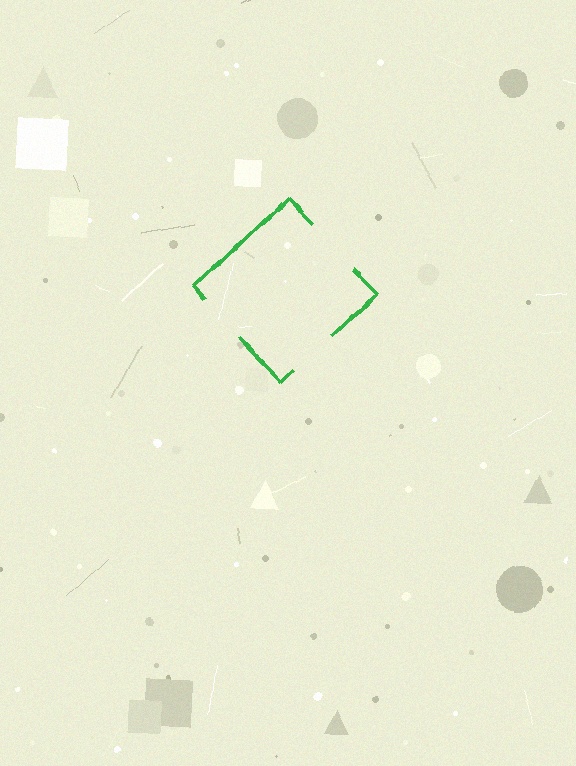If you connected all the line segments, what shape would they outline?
They would outline a diamond.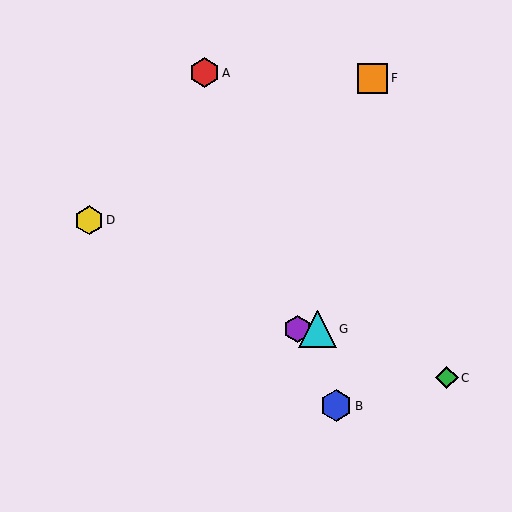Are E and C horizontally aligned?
No, E is at y≈329 and C is at y≈378.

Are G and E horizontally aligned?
Yes, both are at y≈329.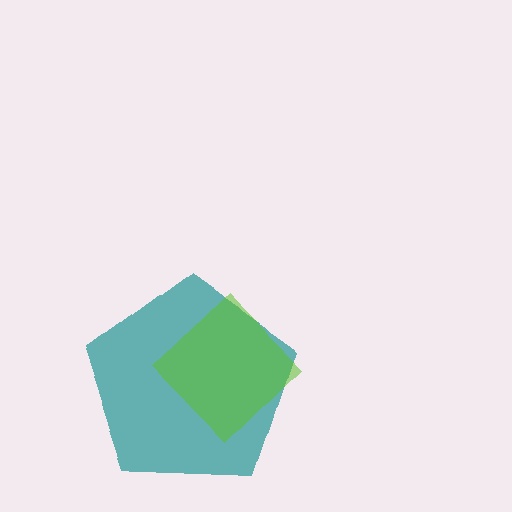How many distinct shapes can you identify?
There are 2 distinct shapes: a teal pentagon, a lime diamond.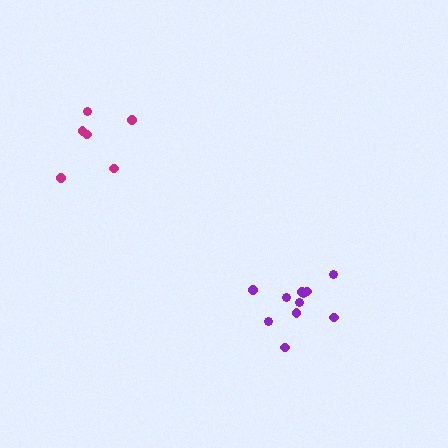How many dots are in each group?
Group 1: 6 dots, Group 2: 11 dots (17 total).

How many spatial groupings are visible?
There are 2 spatial groupings.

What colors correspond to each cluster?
The clusters are colored: magenta, purple.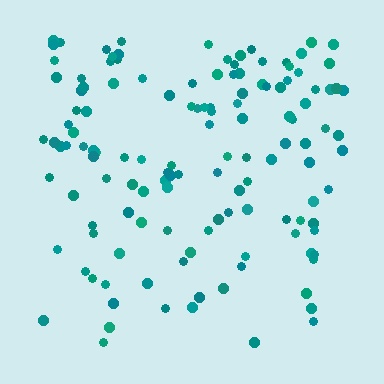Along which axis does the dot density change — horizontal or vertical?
Vertical.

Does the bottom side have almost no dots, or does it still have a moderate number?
Still a moderate number, just noticeably fewer than the top.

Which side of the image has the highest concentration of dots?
The top.